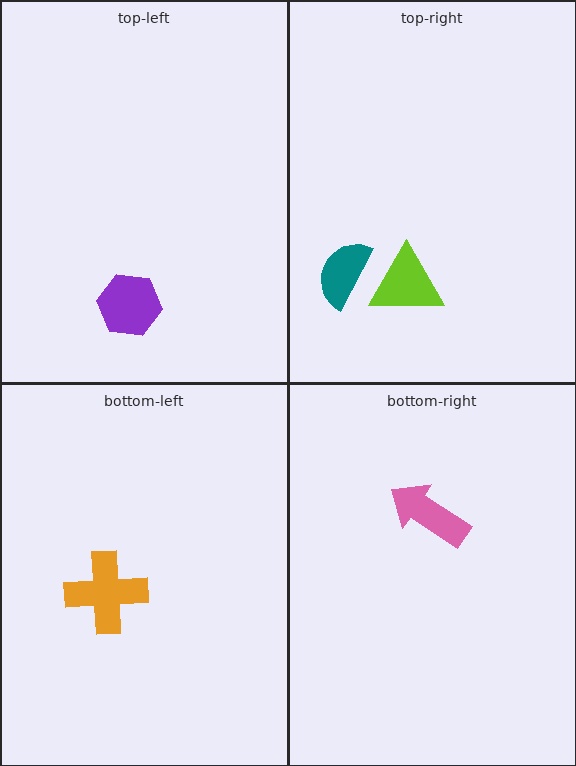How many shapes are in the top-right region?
2.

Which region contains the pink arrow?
The bottom-right region.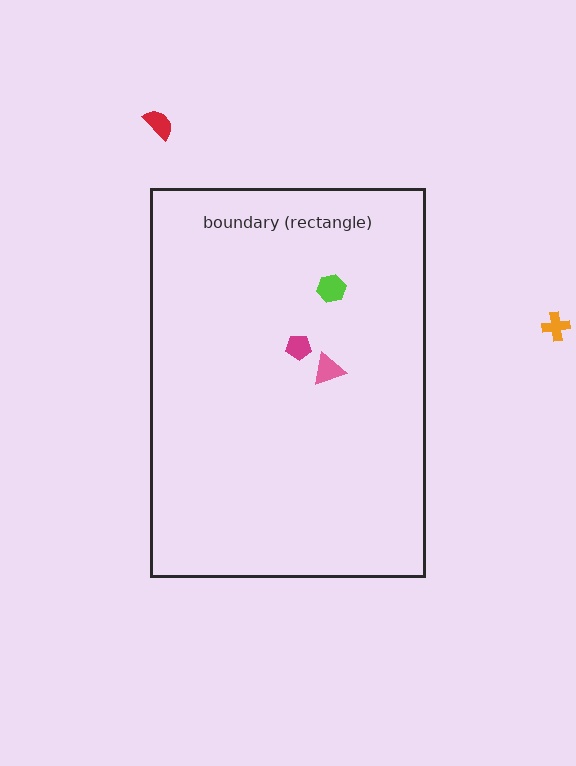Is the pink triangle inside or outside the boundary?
Inside.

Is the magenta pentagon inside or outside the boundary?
Inside.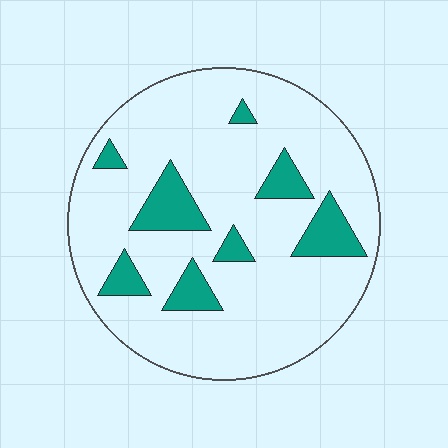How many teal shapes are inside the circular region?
8.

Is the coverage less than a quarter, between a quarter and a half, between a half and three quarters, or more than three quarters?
Less than a quarter.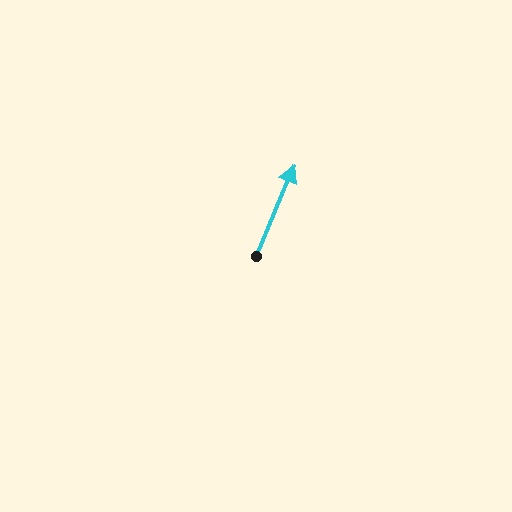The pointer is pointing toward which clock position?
Roughly 1 o'clock.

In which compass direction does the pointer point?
Northeast.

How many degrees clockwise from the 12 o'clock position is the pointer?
Approximately 23 degrees.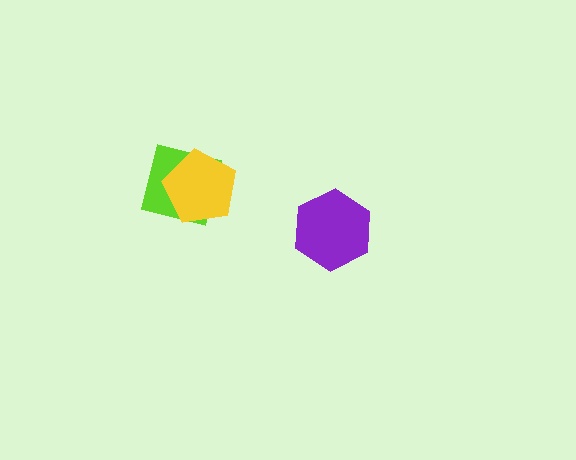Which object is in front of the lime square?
The yellow pentagon is in front of the lime square.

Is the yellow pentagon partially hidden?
No, no other shape covers it.